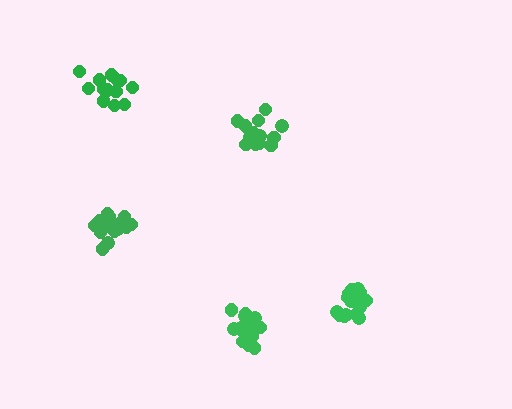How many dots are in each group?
Group 1: 15 dots, Group 2: 14 dots, Group 3: 13 dots, Group 4: 18 dots, Group 5: 16 dots (76 total).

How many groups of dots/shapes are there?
There are 5 groups.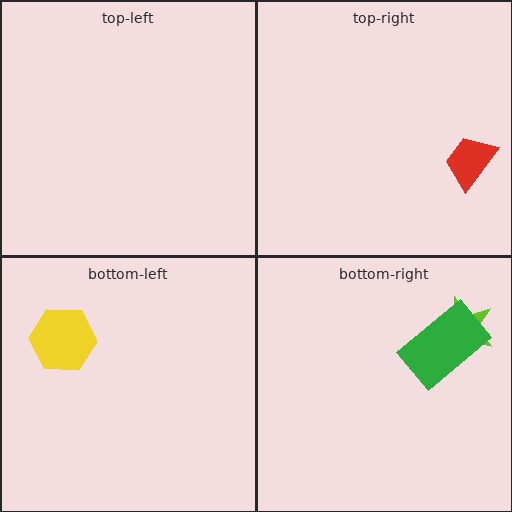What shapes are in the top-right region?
The red trapezoid.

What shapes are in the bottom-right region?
The lime star, the green rectangle.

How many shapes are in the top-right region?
1.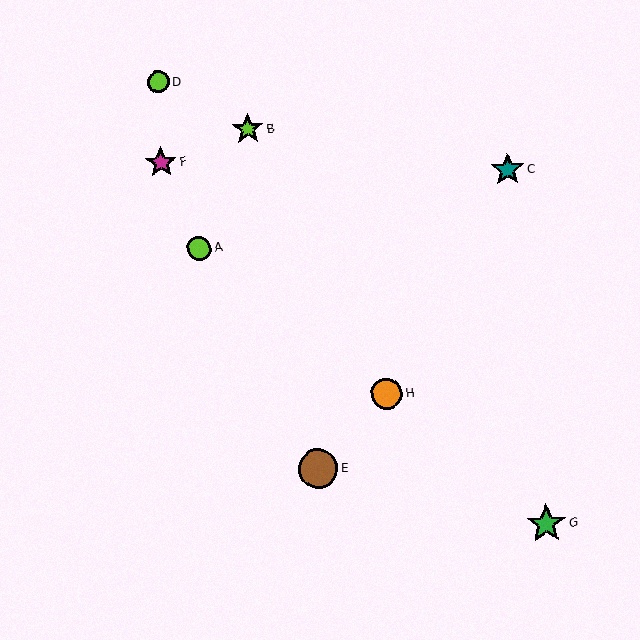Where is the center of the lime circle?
The center of the lime circle is at (158, 82).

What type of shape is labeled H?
Shape H is an orange circle.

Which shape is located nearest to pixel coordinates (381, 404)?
The orange circle (labeled H) at (387, 394) is nearest to that location.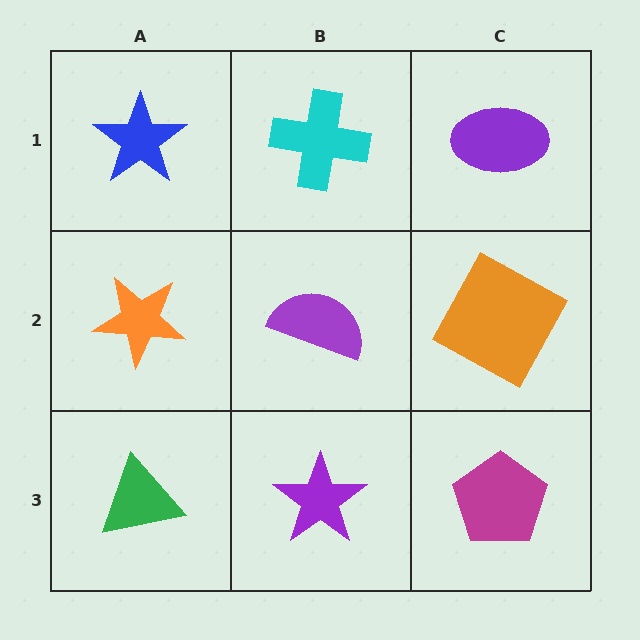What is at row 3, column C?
A magenta pentagon.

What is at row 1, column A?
A blue star.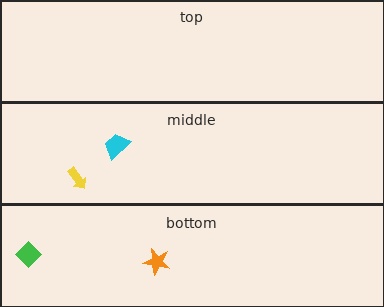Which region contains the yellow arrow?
The middle region.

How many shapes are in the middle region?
2.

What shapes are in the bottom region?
The green diamond, the orange star.